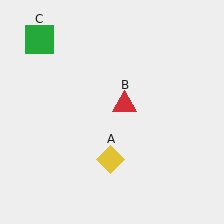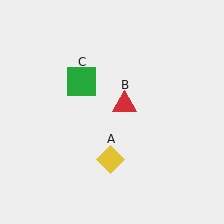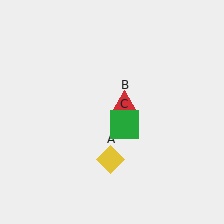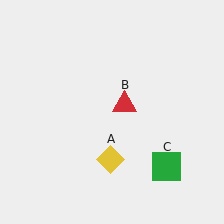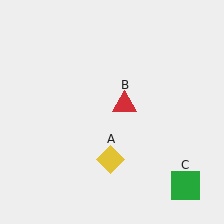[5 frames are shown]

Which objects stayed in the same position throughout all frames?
Yellow diamond (object A) and red triangle (object B) remained stationary.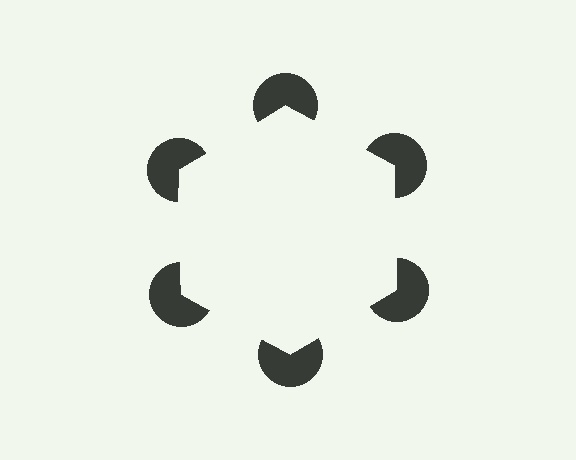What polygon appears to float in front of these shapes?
An illusory hexagon — its edges are inferred from the aligned wedge cuts in the pac-man discs, not physically drawn.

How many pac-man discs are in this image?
There are 6 — one at each vertex of the illusory hexagon.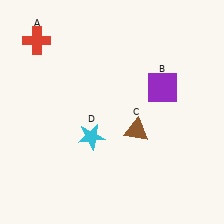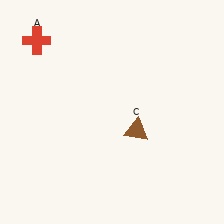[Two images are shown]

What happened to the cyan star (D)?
The cyan star (D) was removed in Image 2. It was in the bottom-left area of Image 1.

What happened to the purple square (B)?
The purple square (B) was removed in Image 2. It was in the top-right area of Image 1.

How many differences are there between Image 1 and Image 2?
There are 2 differences between the two images.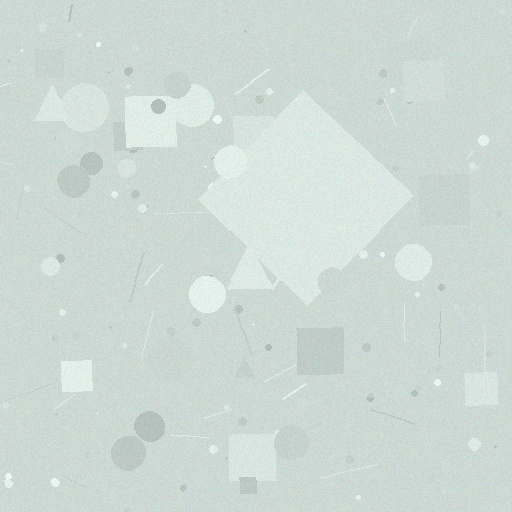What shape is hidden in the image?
A diamond is hidden in the image.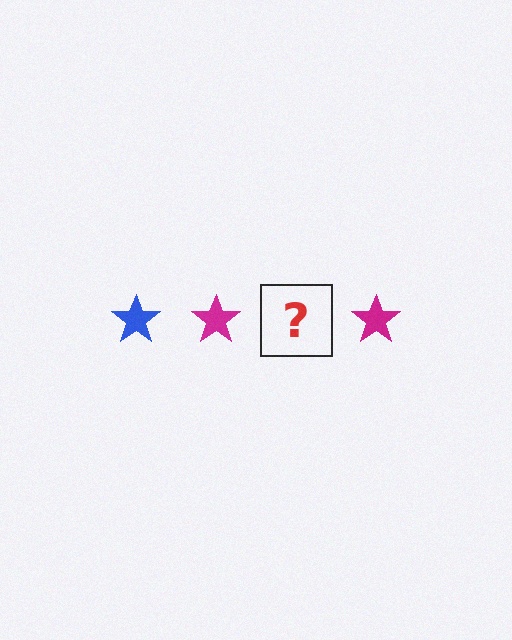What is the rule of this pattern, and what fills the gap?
The rule is that the pattern cycles through blue, magenta stars. The gap should be filled with a blue star.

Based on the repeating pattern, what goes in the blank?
The blank should be a blue star.